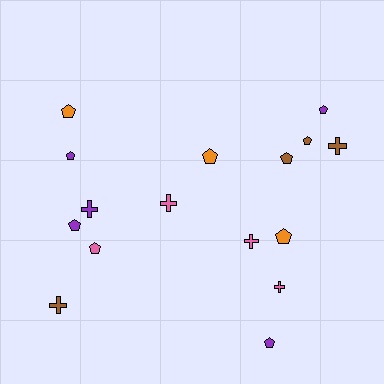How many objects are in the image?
There are 16 objects.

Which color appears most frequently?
Purple, with 5 objects.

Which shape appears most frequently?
Pentagon, with 10 objects.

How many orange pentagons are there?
There are 3 orange pentagons.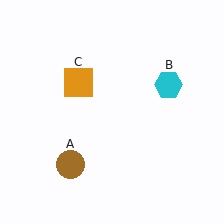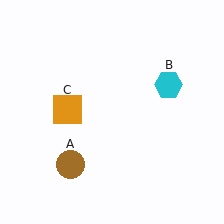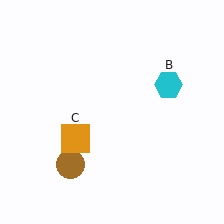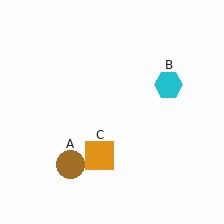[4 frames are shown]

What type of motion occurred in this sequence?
The orange square (object C) rotated counterclockwise around the center of the scene.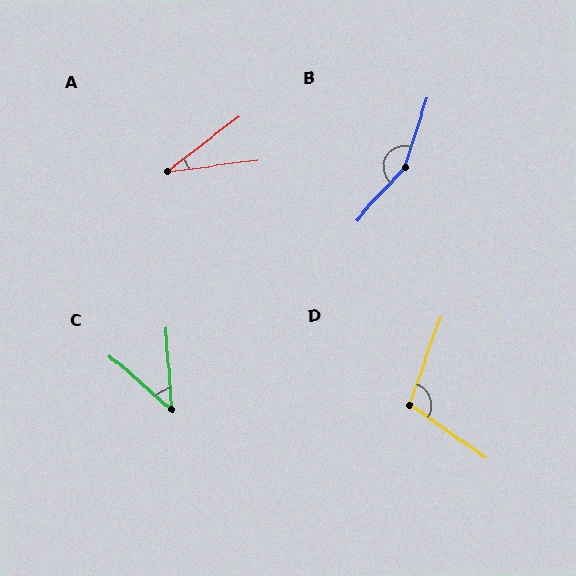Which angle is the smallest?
A, at approximately 30 degrees.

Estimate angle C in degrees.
Approximately 45 degrees.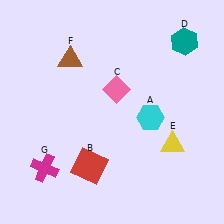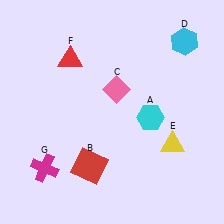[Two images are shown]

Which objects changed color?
D changed from teal to cyan. F changed from brown to red.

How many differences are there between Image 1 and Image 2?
There are 2 differences between the two images.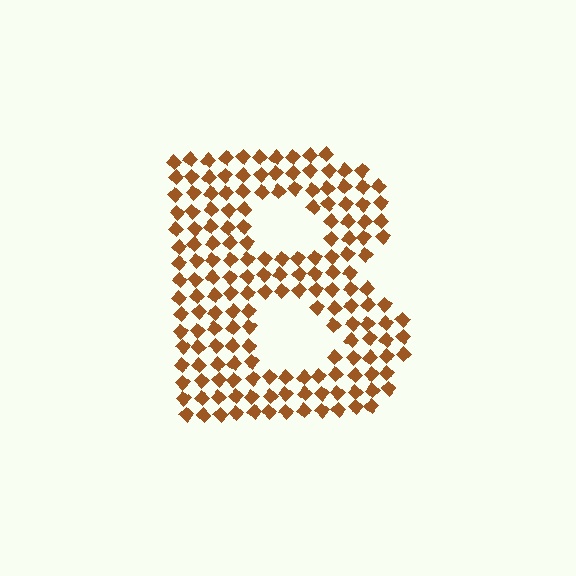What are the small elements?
The small elements are diamonds.